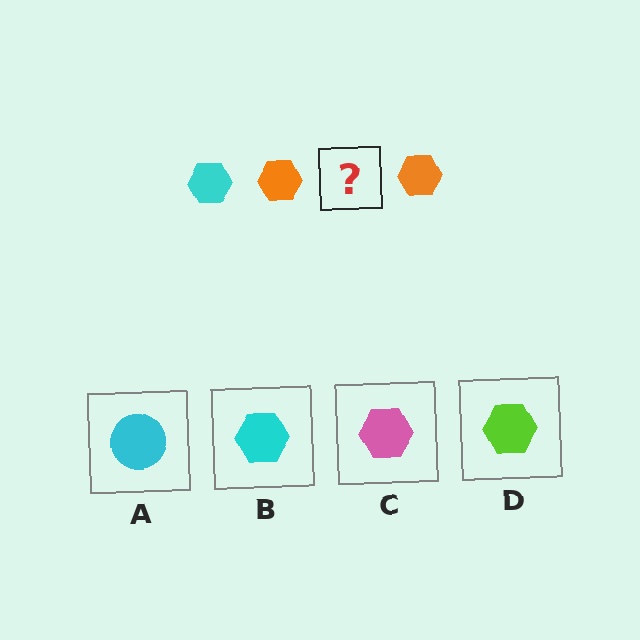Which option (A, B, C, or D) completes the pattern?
B.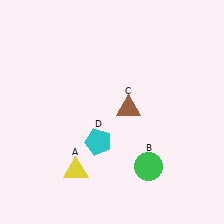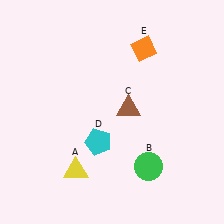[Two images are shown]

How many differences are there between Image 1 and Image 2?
There is 1 difference between the two images.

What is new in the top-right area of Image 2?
An orange diamond (E) was added in the top-right area of Image 2.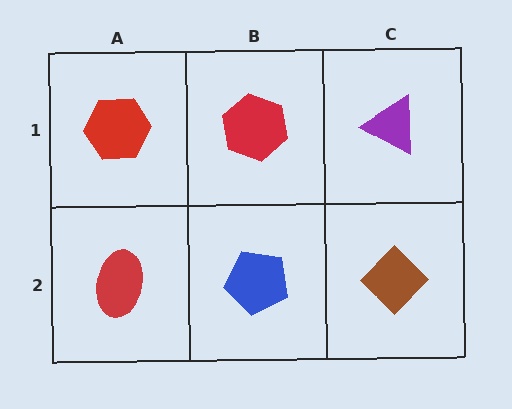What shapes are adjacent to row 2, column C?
A purple triangle (row 1, column C), a blue pentagon (row 2, column B).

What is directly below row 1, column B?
A blue pentagon.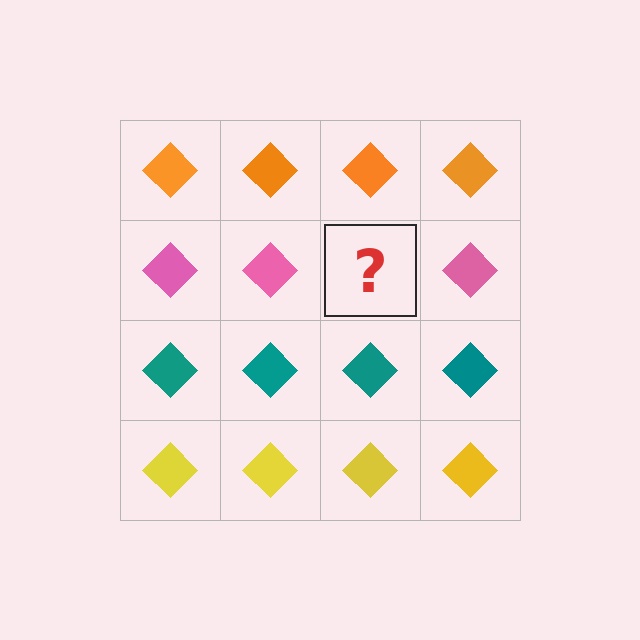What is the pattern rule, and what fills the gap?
The rule is that each row has a consistent color. The gap should be filled with a pink diamond.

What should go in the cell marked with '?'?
The missing cell should contain a pink diamond.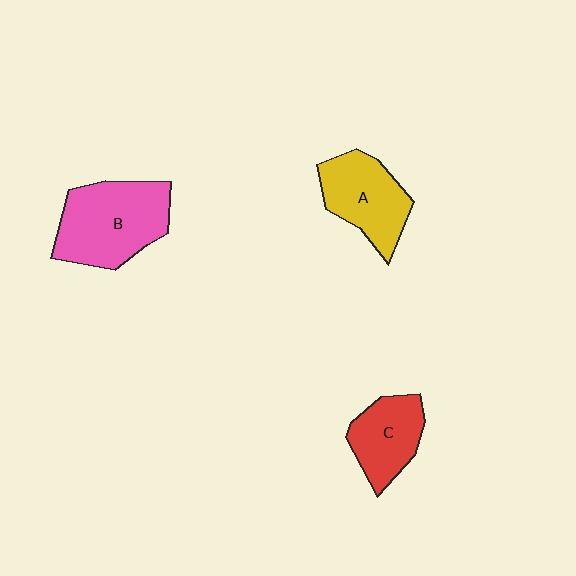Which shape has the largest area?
Shape B (pink).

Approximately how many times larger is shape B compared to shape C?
Approximately 1.6 times.